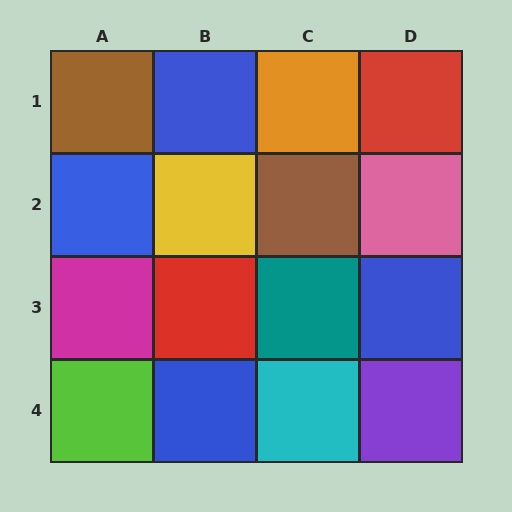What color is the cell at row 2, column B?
Yellow.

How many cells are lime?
1 cell is lime.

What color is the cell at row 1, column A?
Brown.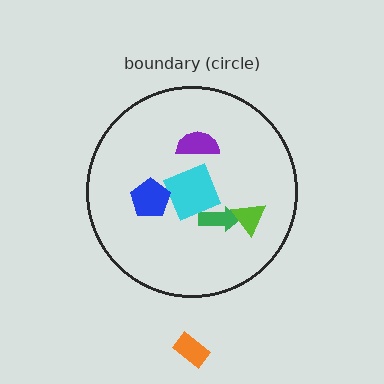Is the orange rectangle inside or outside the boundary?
Outside.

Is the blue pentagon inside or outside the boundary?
Inside.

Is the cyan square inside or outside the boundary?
Inside.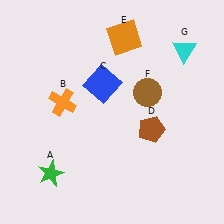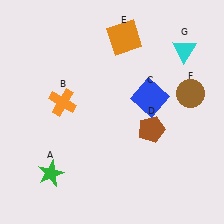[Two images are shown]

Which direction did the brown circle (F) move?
The brown circle (F) moved right.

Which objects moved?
The objects that moved are: the blue square (C), the brown circle (F).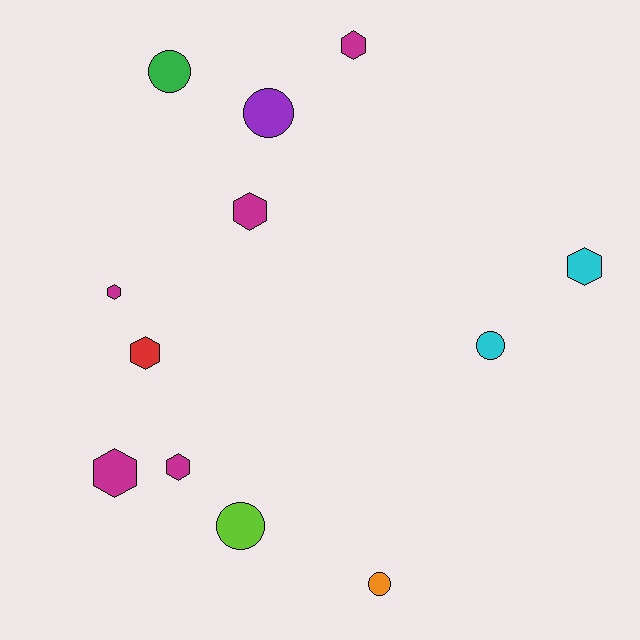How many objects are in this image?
There are 12 objects.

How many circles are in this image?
There are 5 circles.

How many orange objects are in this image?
There is 1 orange object.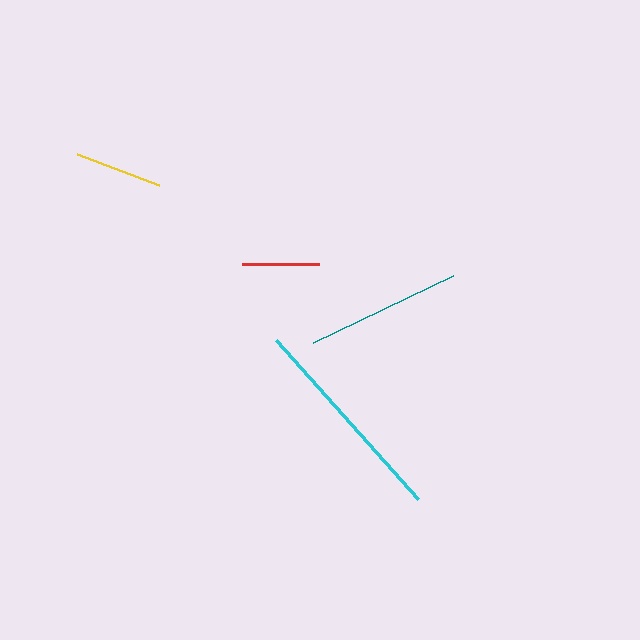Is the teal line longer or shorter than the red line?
The teal line is longer than the red line.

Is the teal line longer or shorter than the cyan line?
The cyan line is longer than the teal line.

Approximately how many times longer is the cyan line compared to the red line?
The cyan line is approximately 2.8 times the length of the red line.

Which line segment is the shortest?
The red line is the shortest at approximately 77 pixels.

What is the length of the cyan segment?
The cyan segment is approximately 213 pixels long.